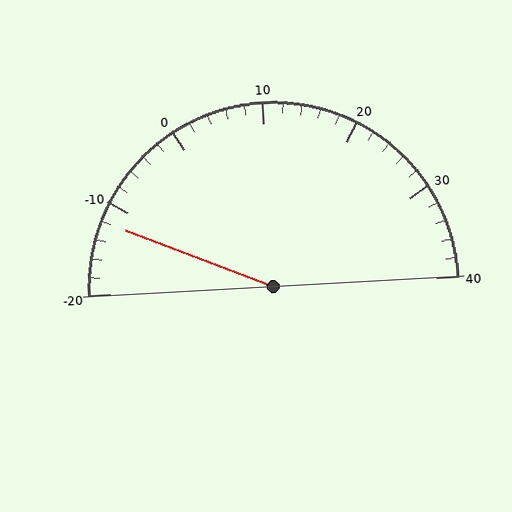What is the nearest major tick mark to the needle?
The nearest major tick mark is -10.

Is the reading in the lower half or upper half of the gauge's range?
The reading is in the lower half of the range (-20 to 40).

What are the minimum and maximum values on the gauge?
The gauge ranges from -20 to 40.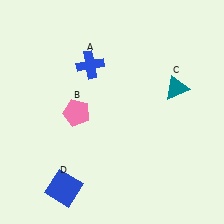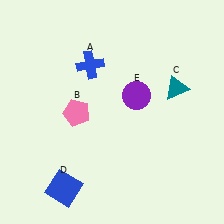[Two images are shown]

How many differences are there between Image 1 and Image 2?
There is 1 difference between the two images.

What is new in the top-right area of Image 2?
A purple circle (E) was added in the top-right area of Image 2.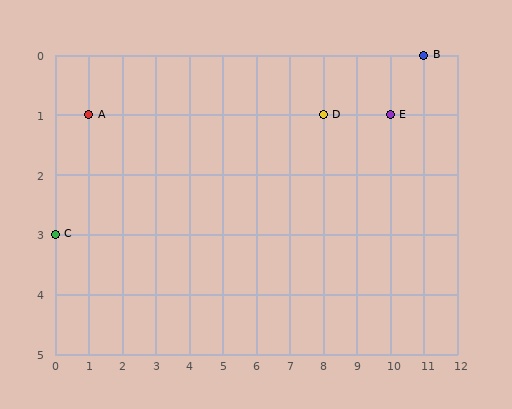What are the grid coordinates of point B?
Point B is at grid coordinates (11, 0).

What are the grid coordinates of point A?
Point A is at grid coordinates (1, 1).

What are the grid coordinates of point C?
Point C is at grid coordinates (0, 3).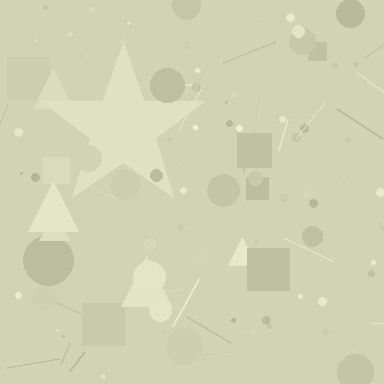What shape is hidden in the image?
A star is hidden in the image.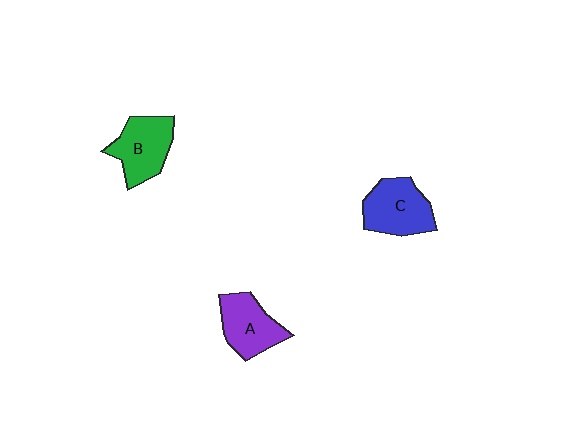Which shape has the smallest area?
Shape A (purple).